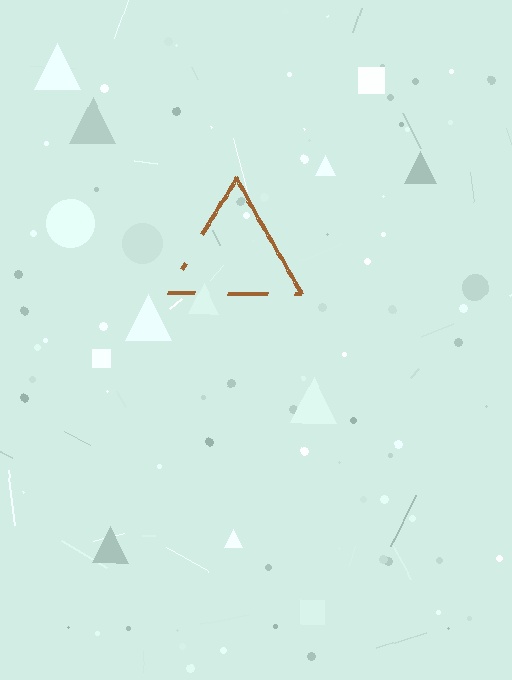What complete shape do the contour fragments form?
The contour fragments form a triangle.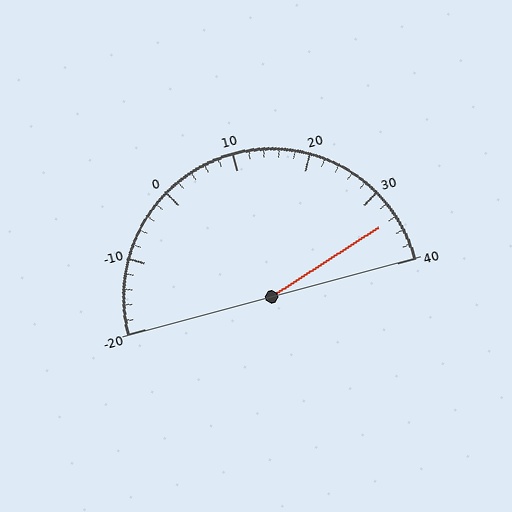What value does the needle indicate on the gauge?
The needle indicates approximately 34.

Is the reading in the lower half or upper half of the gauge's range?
The reading is in the upper half of the range (-20 to 40).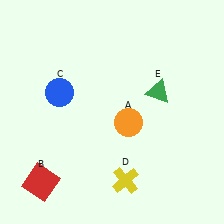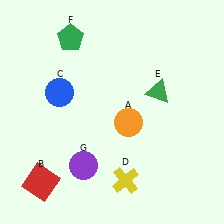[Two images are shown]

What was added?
A green pentagon (F), a purple circle (G) were added in Image 2.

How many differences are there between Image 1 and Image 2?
There are 2 differences between the two images.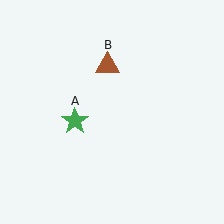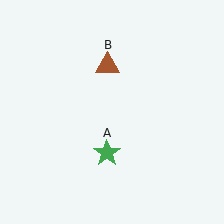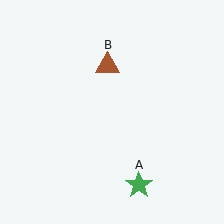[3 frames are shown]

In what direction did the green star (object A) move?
The green star (object A) moved down and to the right.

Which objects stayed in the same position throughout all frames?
Brown triangle (object B) remained stationary.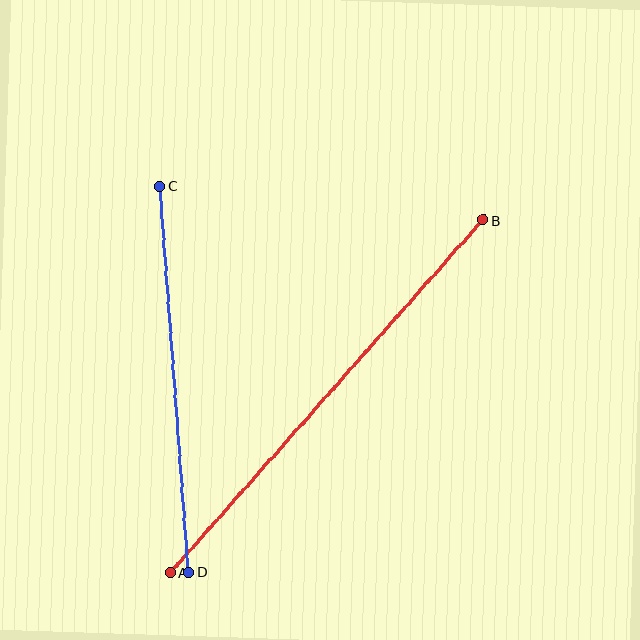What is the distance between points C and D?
The distance is approximately 387 pixels.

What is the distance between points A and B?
The distance is approximately 472 pixels.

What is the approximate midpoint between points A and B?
The midpoint is at approximately (326, 396) pixels.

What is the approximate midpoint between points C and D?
The midpoint is at approximately (174, 379) pixels.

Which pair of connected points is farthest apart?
Points A and B are farthest apart.